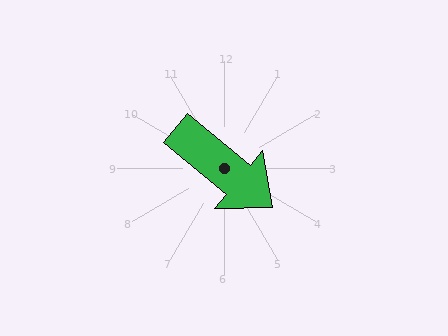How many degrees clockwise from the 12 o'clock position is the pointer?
Approximately 130 degrees.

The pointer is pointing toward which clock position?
Roughly 4 o'clock.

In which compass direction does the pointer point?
Southeast.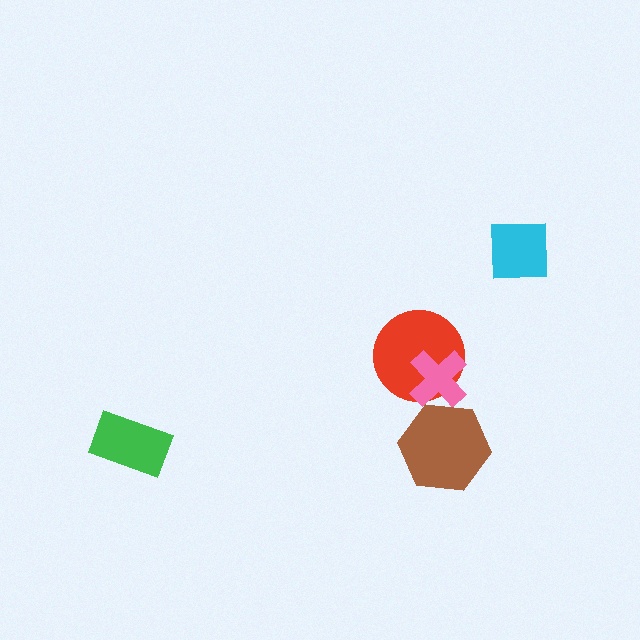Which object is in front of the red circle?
The pink cross is in front of the red circle.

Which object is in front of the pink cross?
The brown hexagon is in front of the pink cross.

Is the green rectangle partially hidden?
No, no other shape covers it.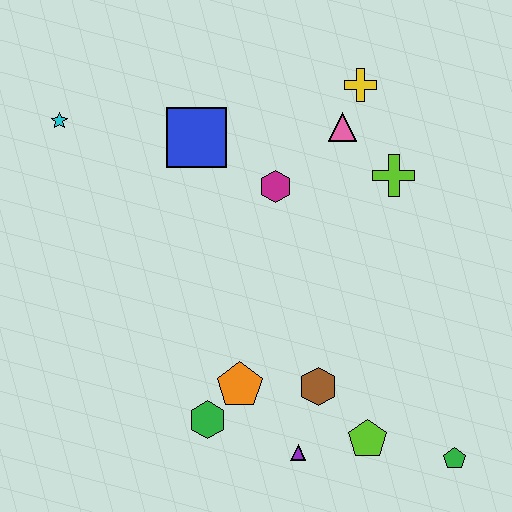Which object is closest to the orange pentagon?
The green hexagon is closest to the orange pentagon.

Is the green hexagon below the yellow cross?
Yes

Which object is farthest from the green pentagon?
The cyan star is farthest from the green pentagon.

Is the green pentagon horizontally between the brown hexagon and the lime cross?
No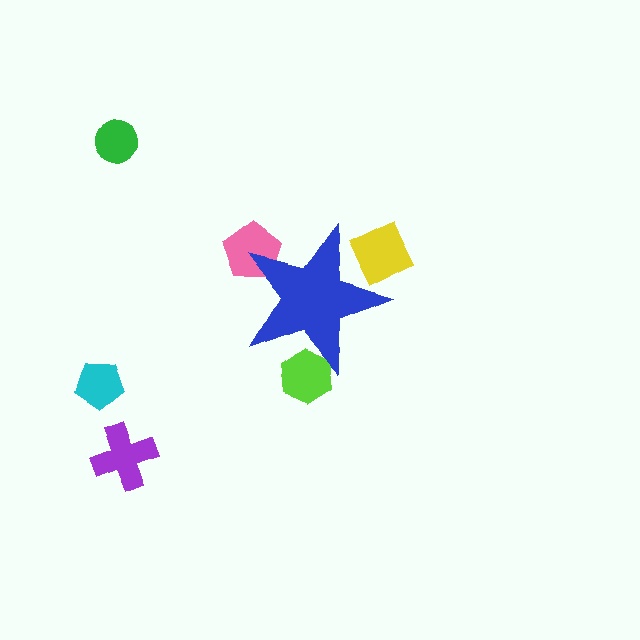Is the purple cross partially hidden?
No, the purple cross is fully visible.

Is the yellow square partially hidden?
Yes, the yellow square is partially hidden behind the blue star.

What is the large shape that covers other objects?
A blue star.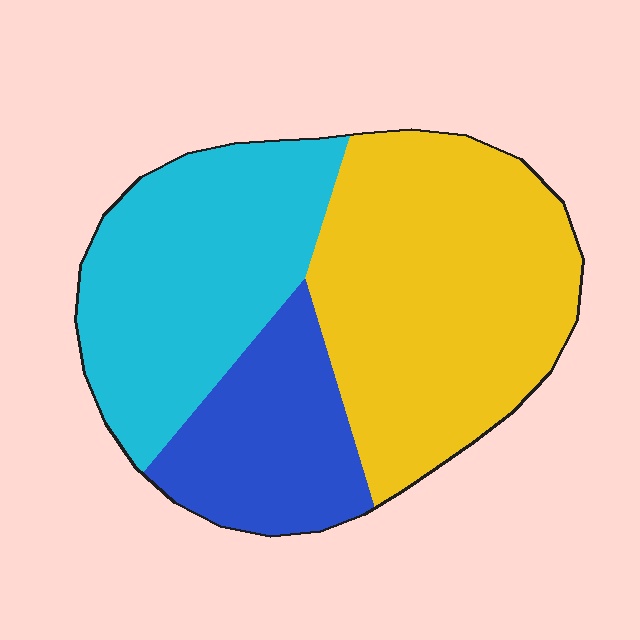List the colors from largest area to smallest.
From largest to smallest: yellow, cyan, blue.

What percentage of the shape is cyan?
Cyan covers 34% of the shape.